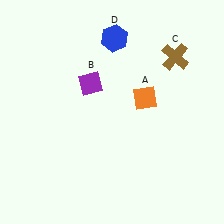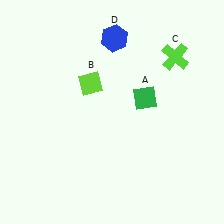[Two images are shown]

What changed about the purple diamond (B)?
In Image 1, B is purple. In Image 2, it changed to lime.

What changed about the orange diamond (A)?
In Image 1, A is orange. In Image 2, it changed to green.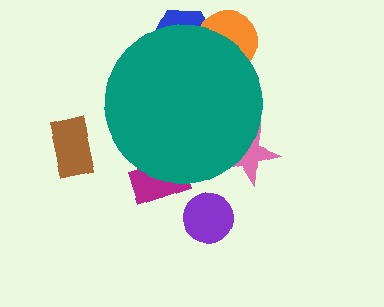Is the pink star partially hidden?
Yes, the pink star is partially hidden behind the teal circle.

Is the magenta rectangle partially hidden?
Yes, the magenta rectangle is partially hidden behind the teal circle.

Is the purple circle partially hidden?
No, the purple circle is fully visible.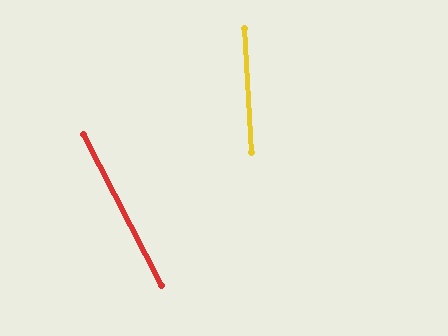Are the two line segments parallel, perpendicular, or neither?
Neither parallel nor perpendicular — they differ by about 24°.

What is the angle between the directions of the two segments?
Approximately 24 degrees.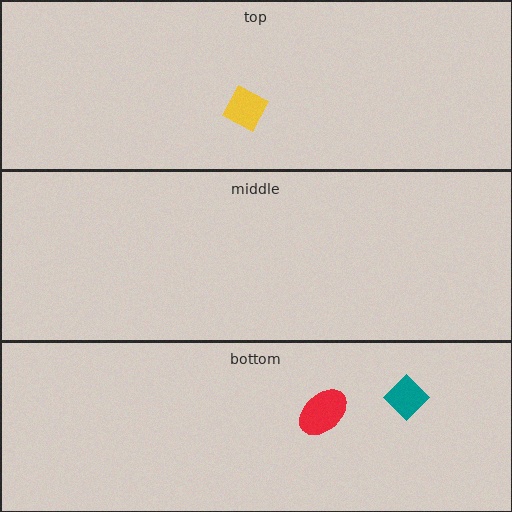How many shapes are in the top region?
1.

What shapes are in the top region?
The yellow square.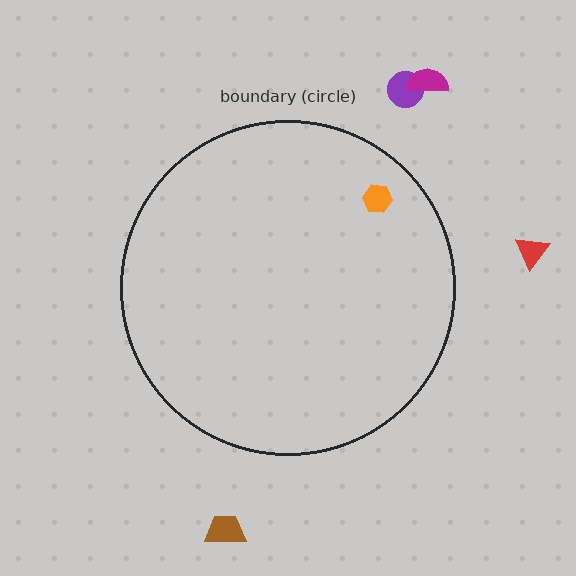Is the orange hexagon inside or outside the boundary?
Inside.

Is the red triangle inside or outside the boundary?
Outside.